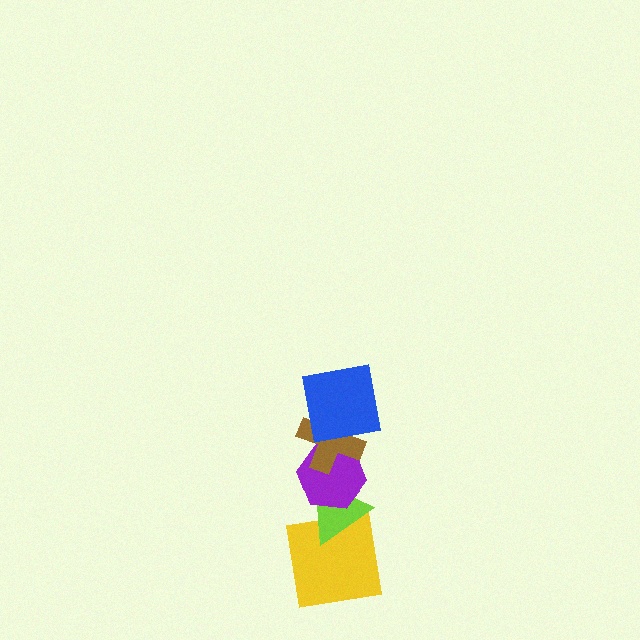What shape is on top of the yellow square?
The lime triangle is on top of the yellow square.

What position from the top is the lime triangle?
The lime triangle is 4th from the top.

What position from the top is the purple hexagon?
The purple hexagon is 3rd from the top.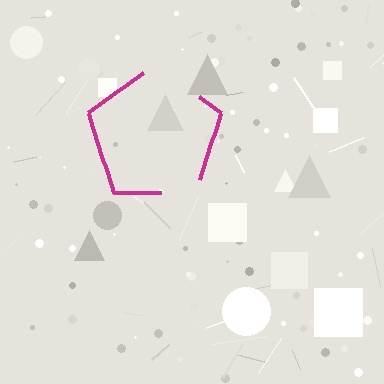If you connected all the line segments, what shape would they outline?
They would outline a pentagon.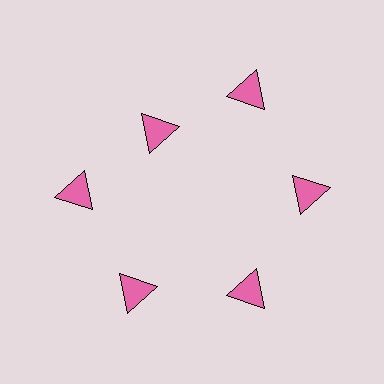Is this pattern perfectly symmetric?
No. The 6 pink triangles are arranged in a ring, but one element near the 11 o'clock position is pulled inward toward the center, breaking the 6-fold rotational symmetry.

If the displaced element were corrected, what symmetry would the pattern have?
It would have 6-fold rotational symmetry — the pattern would map onto itself every 60 degrees.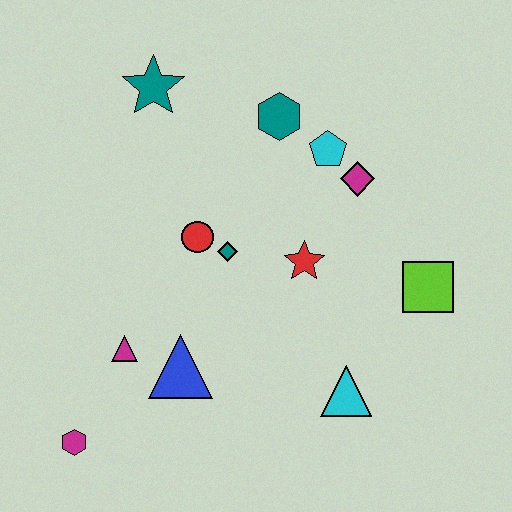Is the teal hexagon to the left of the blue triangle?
No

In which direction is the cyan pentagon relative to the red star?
The cyan pentagon is above the red star.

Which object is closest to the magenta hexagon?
The magenta triangle is closest to the magenta hexagon.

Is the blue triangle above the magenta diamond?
No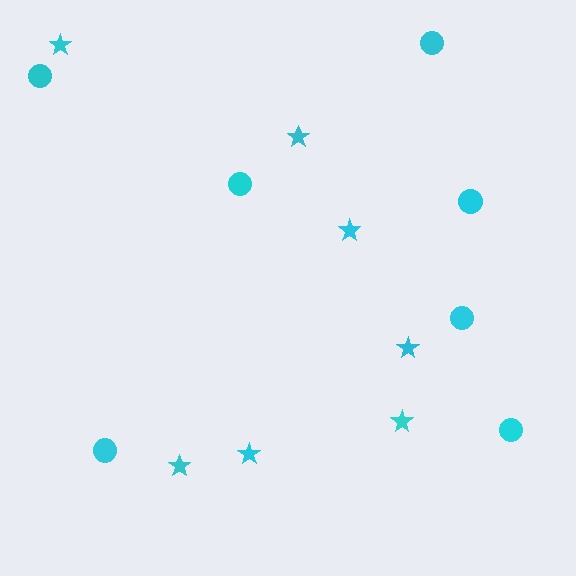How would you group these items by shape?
There are 2 groups: one group of circles (7) and one group of stars (7).